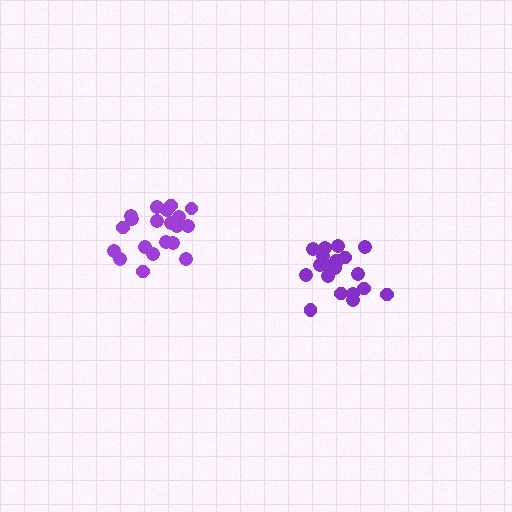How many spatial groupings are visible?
There are 2 spatial groupings.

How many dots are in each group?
Group 1: 20 dots, Group 2: 20 dots (40 total).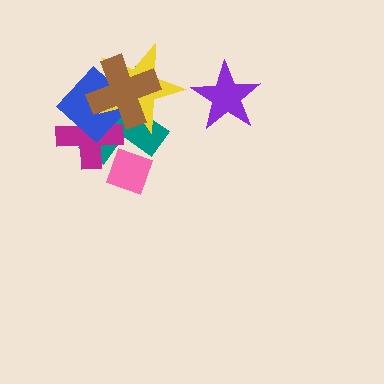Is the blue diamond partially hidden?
Yes, it is partially covered by another shape.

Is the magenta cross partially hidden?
Yes, it is partially covered by another shape.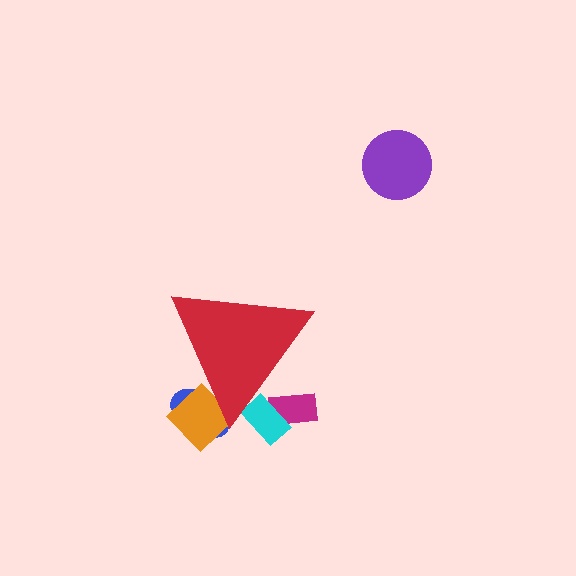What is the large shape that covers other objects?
A red triangle.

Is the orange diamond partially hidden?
Yes, the orange diamond is partially hidden behind the red triangle.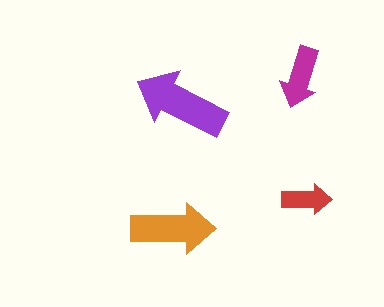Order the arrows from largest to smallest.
the purple one, the orange one, the magenta one, the red one.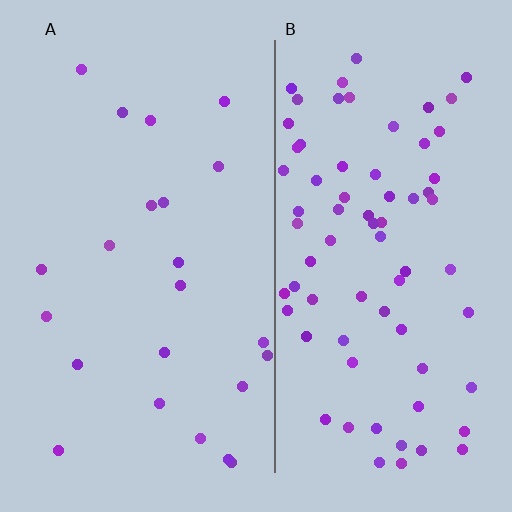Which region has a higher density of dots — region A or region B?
B (the right).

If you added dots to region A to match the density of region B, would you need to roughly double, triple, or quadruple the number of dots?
Approximately triple.